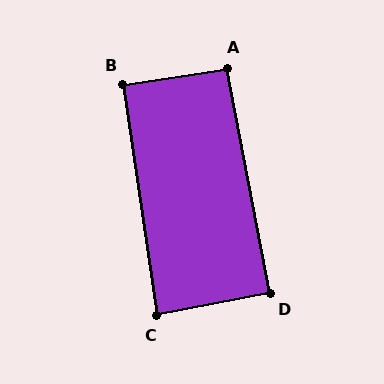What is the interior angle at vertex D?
Approximately 90 degrees (approximately right).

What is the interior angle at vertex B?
Approximately 90 degrees (approximately right).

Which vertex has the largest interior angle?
A, at approximately 93 degrees.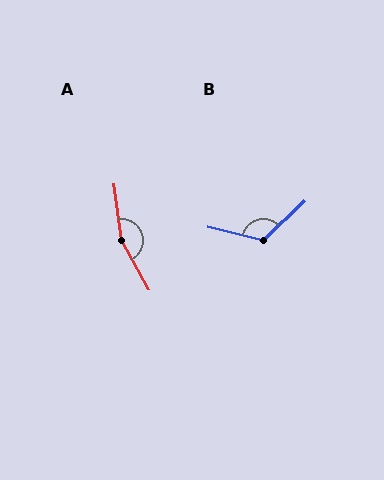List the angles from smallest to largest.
B (123°), A (159°).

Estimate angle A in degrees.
Approximately 159 degrees.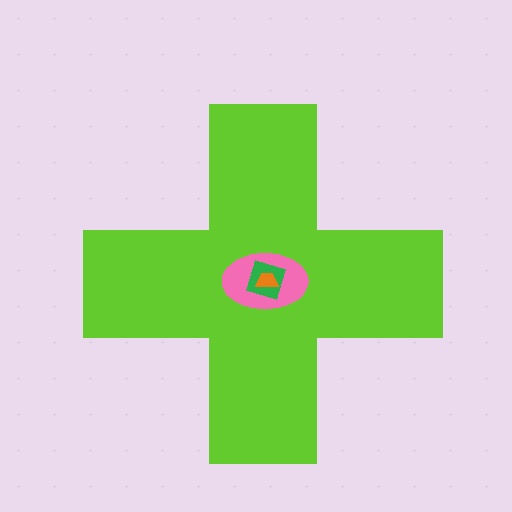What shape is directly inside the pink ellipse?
The green square.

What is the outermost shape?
The lime cross.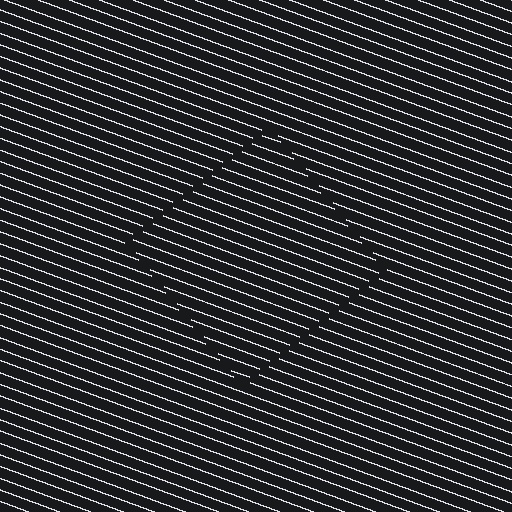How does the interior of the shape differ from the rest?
The interior of the shape contains the same grating, shifted by half a period — the contour is defined by the phase discontinuity where line-ends from the inner and outer gratings abut.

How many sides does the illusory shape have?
4 sides — the line-ends trace a square.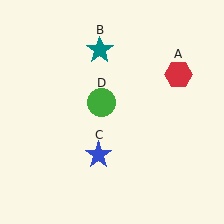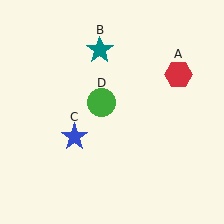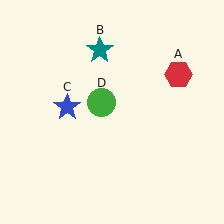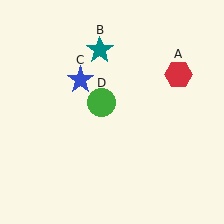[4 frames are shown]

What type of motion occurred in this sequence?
The blue star (object C) rotated clockwise around the center of the scene.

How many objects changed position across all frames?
1 object changed position: blue star (object C).